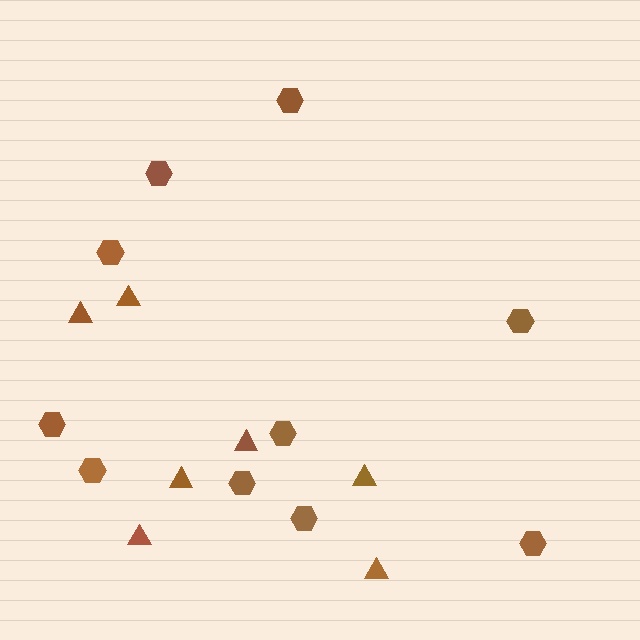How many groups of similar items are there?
There are 2 groups: one group of triangles (7) and one group of hexagons (10).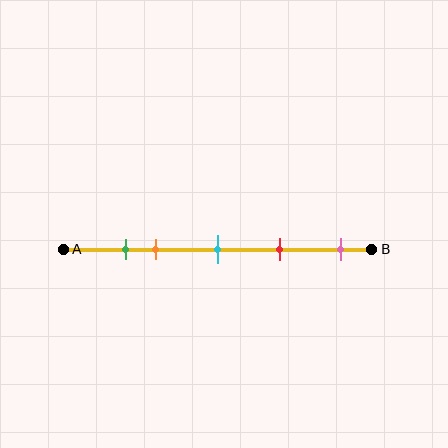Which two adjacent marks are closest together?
The green and orange marks are the closest adjacent pair.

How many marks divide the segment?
There are 5 marks dividing the segment.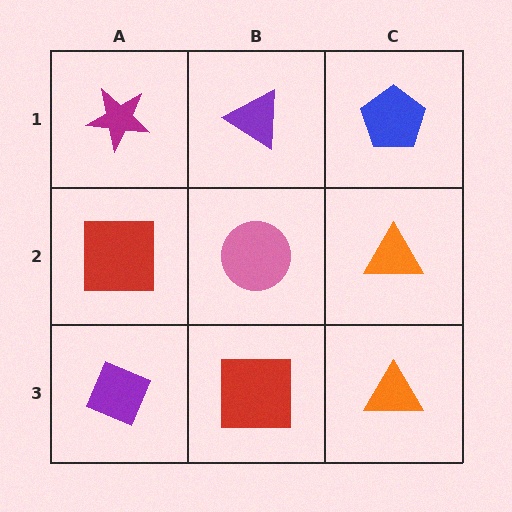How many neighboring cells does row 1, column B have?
3.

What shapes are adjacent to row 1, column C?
An orange triangle (row 2, column C), a purple triangle (row 1, column B).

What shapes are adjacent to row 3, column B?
A pink circle (row 2, column B), a purple diamond (row 3, column A), an orange triangle (row 3, column C).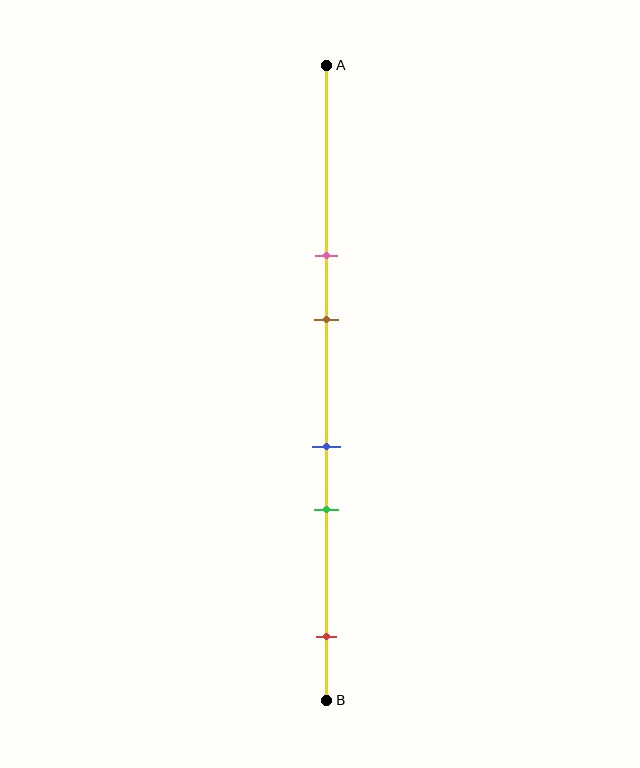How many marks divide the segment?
There are 5 marks dividing the segment.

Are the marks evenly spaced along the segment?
No, the marks are not evenly spaced.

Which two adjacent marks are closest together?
The blue and green marks are the closest adjacent pair.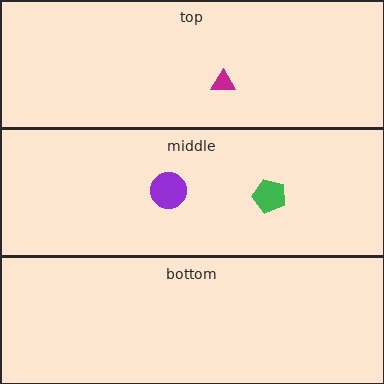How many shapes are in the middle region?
2.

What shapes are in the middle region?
The purple circle, the green pentagon.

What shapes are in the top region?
The magenta triangle.